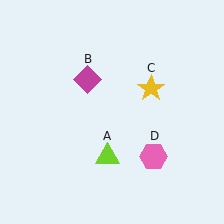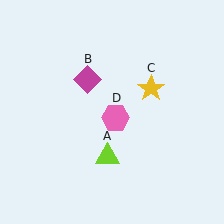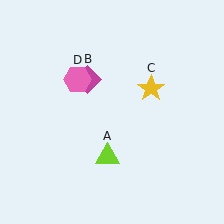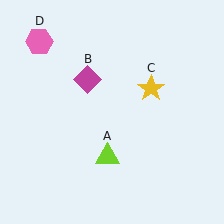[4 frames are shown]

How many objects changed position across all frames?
1 object changed position: pink hexagon (object D).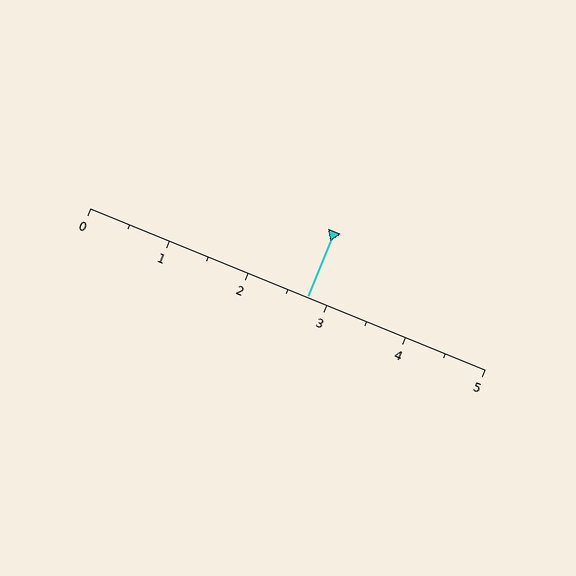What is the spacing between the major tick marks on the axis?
The major ticks are spaced 1 apart.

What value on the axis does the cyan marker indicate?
The marker indicates approximately 2.8.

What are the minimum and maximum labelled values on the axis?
The axis runs from 0 to 5.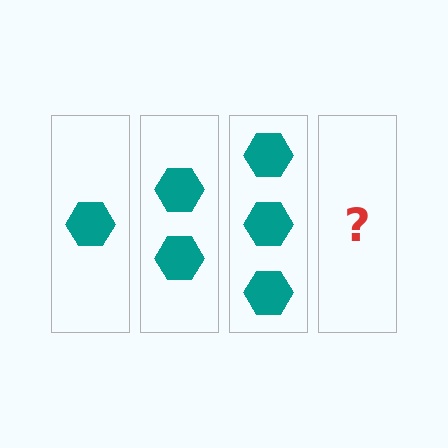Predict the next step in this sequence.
The next step is 4 hexagons.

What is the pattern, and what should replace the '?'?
The pattern is that each step adds one more hexagon. The '?' should be 4 hexagons.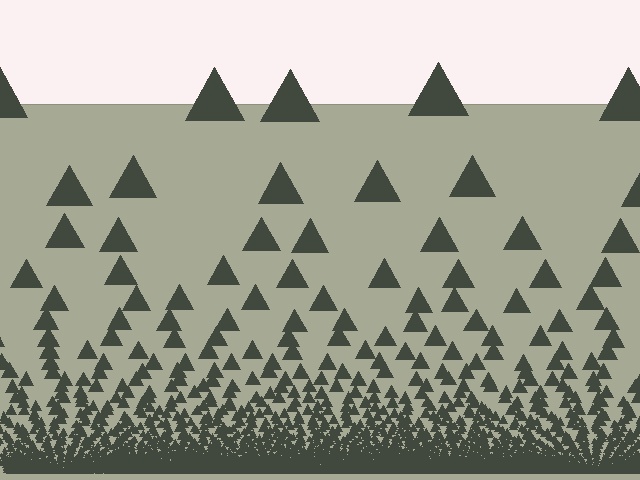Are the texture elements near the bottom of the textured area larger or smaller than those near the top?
Smaller. The gradient is inverted — elements near the bottom are smaller and denser.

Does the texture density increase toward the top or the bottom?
Density increases toward the bottom.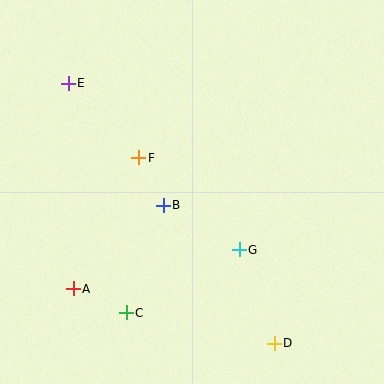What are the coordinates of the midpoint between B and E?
The midpoint between B and E is at (116, 144).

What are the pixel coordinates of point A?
Point A is at (73, 289).